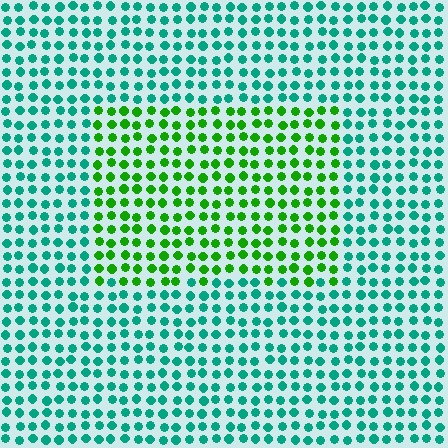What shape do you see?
I see a rectangle.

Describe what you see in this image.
The image is filled with small teal elements in a uniform arrangement. A rectangle-shaped region is visible where the elements are tinted to a slightly different hue, forming a subtle color boundary.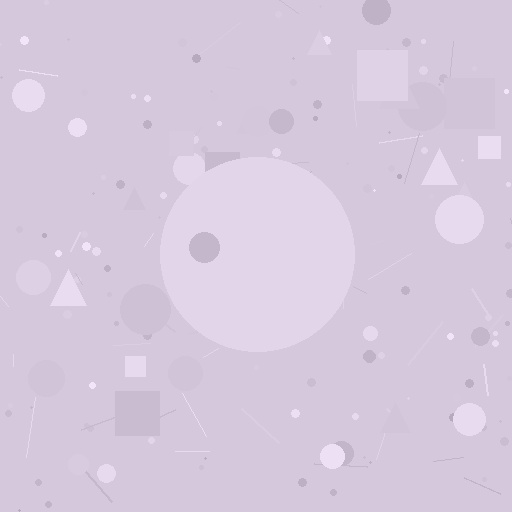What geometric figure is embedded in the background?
A circle is embedded in the background.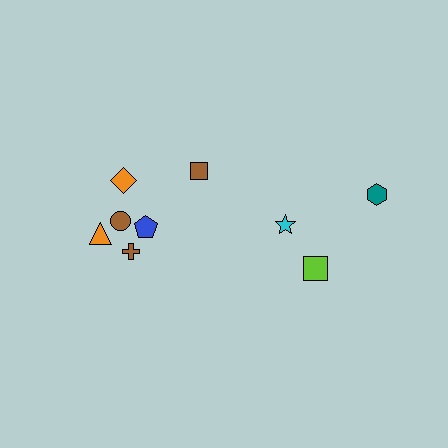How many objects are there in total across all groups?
There are 9 objects.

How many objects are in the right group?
There are 3 objects.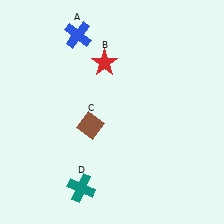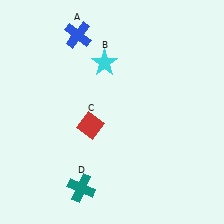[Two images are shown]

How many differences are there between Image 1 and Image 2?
There are 2 differences between the two images.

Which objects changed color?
B changed from red to cyan. C changed from brown to red.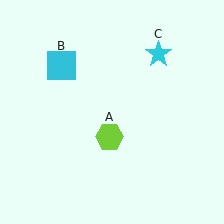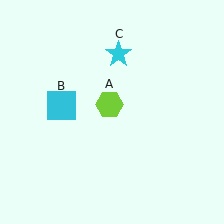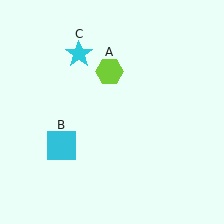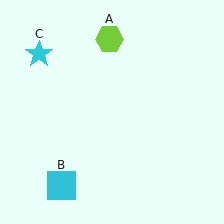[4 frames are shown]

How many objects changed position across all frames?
3 objects changed position: lime hexagon (object A), cyan square (object B), cyan star (object C).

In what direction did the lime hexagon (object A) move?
The lime hexagon (object A) moved up.